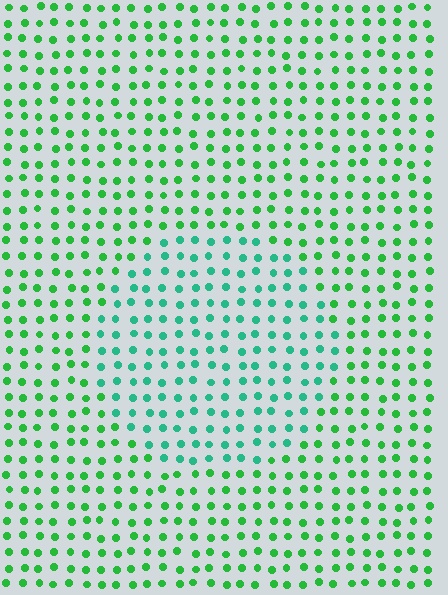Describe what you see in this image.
The image is filled with small green elements in a uniform arrangement. A circle-shaped region is visible where the elements are tinted to a slightly different hue, forming a subtle color boundary.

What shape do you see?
I see a circle.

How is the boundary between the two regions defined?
The boundary is defined purely by a slight shift in hue (about 32 degrees). Spacing, size, and orientation are identical on both sides.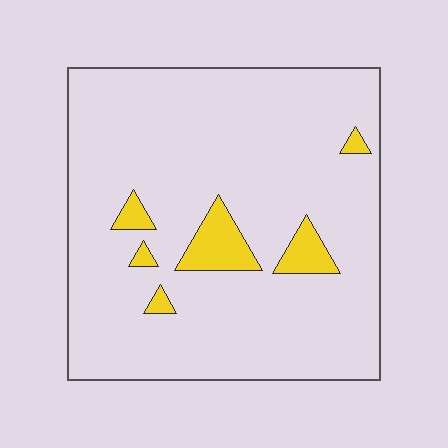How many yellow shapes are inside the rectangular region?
6.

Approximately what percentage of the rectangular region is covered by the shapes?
Approximately 10%.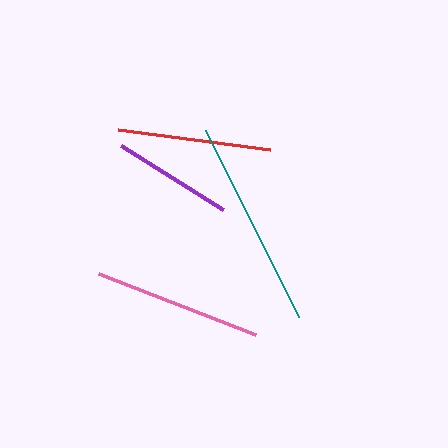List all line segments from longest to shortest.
From longest to shortest: teal, pink, red, purple.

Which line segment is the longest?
The teal line is the longest at approximately 209 pixels.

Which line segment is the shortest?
The purple line is the shortest at approximately 120 pixels.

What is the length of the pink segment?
The pink segment is approximately 169 pixels long.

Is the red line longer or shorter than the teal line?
The teal line is longer than the red line.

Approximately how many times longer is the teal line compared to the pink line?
The teal line is approximately 1.2 times the length of the pink line.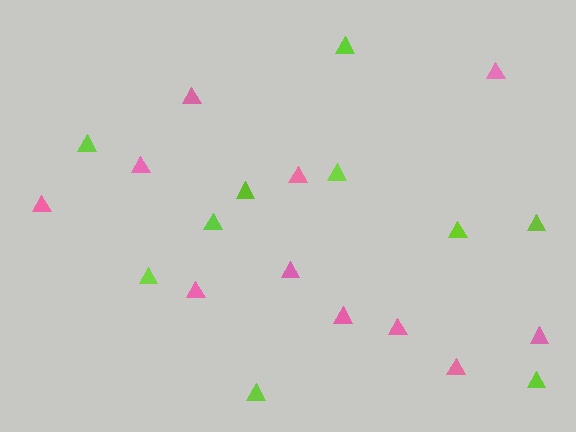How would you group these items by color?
There are 2 groups: one group of pink triangles (11) and one group of lime triangles (10).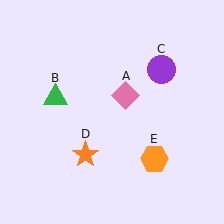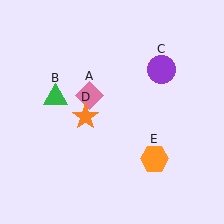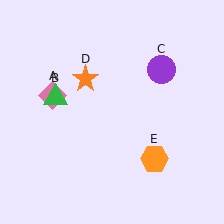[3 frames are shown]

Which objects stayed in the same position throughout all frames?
Green triangle (object B) and purple circle (object C) and orange hexagon (object E) remained stationary.